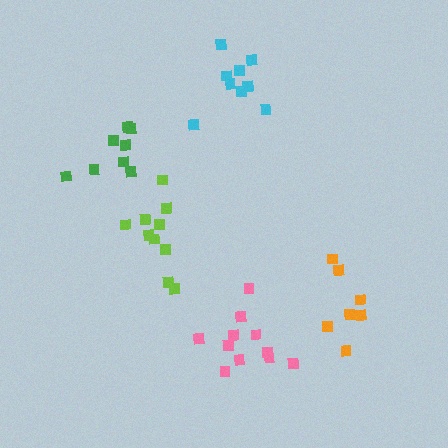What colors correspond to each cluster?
The clusters are colored: pink, orange, cyan, green, lime.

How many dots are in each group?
Group 1: 11 dots, Group 2: 7 dots, Group 3: 9 dots, Group 4: 8 dots, Group 5: 10 dots (45 total).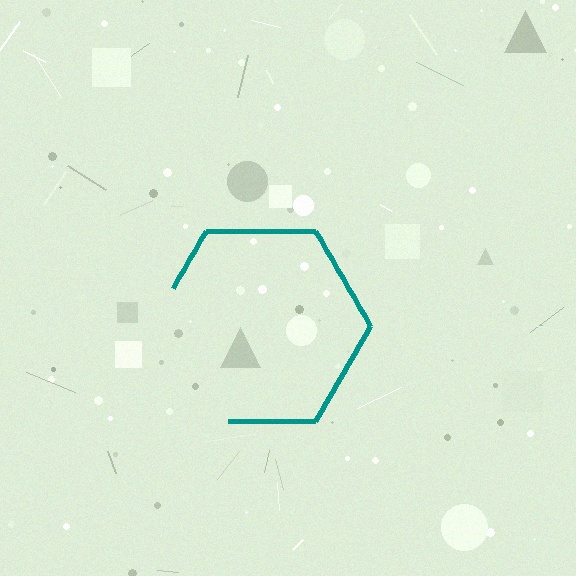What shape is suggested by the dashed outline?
The dashed outline suggests a hexagon.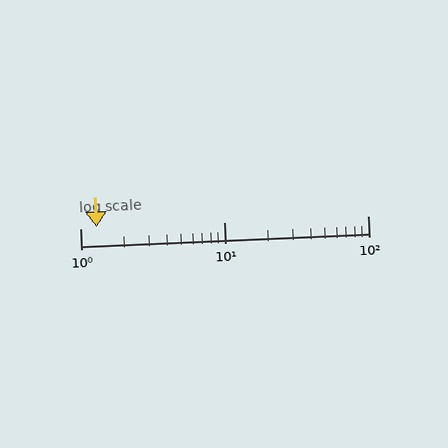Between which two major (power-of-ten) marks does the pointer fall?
The pointer is between 1 and 10.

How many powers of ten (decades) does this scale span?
The scale spans 2 decades, from 1 to 100.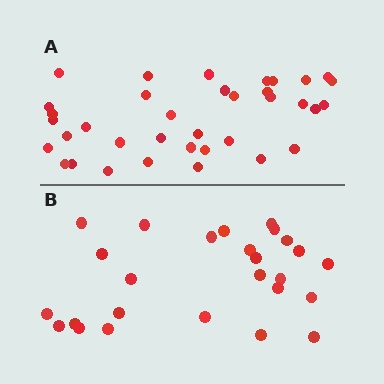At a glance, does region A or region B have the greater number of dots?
Region A (the top region) has more dots.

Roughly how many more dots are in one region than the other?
Region A has roughly 10 or so more dots than region B.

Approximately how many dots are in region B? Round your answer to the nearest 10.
About 30 dots. (The exact count is 26, which rounds to 30.)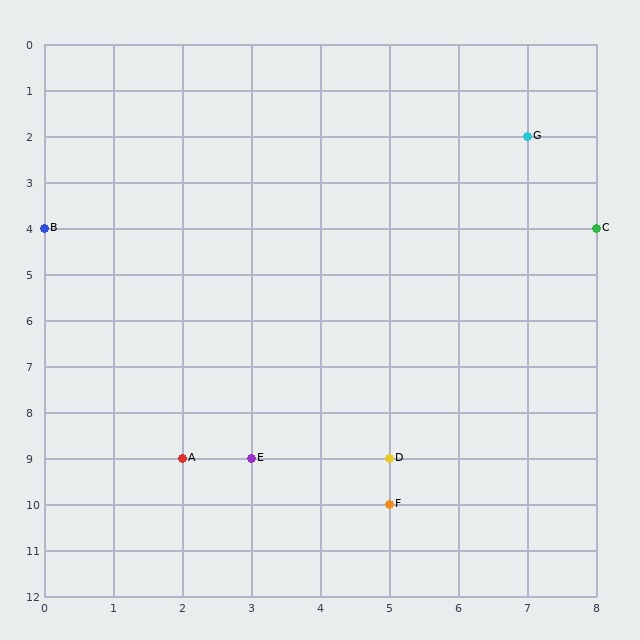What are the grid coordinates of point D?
Point D is at grid coordinates (5, 9).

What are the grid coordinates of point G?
Point G is at grid coordinates (7, 2).